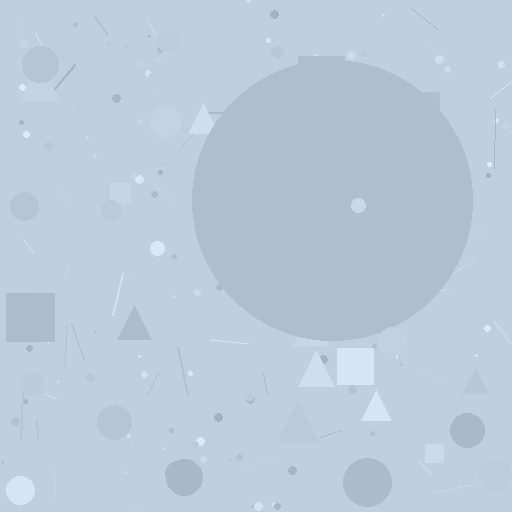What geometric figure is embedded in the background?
A circle is embedded in the background.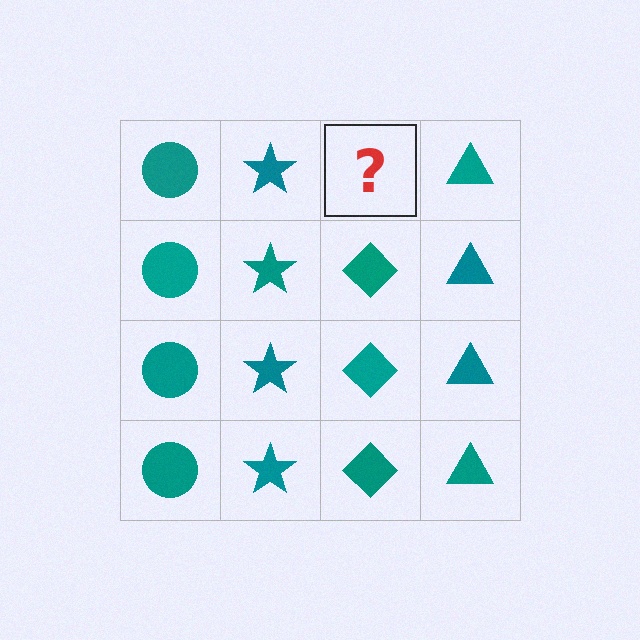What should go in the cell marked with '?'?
The missing cell should contain a teal diamond.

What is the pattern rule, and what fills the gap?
The rule is that each column has a consistent shape. The gap should be filled with a teal diamond.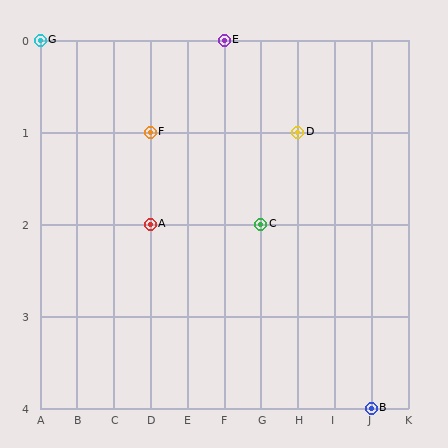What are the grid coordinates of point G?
Point G is at grid coordinates (A, 0).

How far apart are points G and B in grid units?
Points G and B are 9 columns and 4 rows apart (about 9.8 grid units diagonally).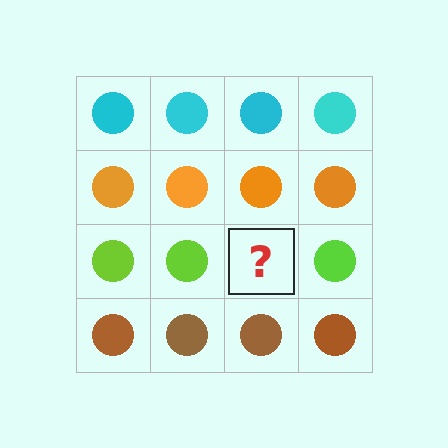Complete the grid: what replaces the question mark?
The question mark should be replaced with a lime circle.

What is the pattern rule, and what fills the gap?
The rule is that each row has a consistent color. The gap should be filled with a lime circle.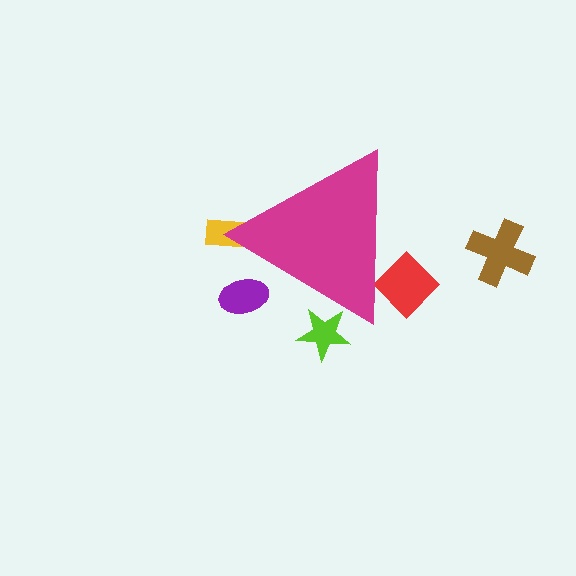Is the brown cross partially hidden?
No, the brown cross is fully visible.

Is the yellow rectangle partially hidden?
Yes, the yellow rectangle is partially hidden behind the magenta triangle.